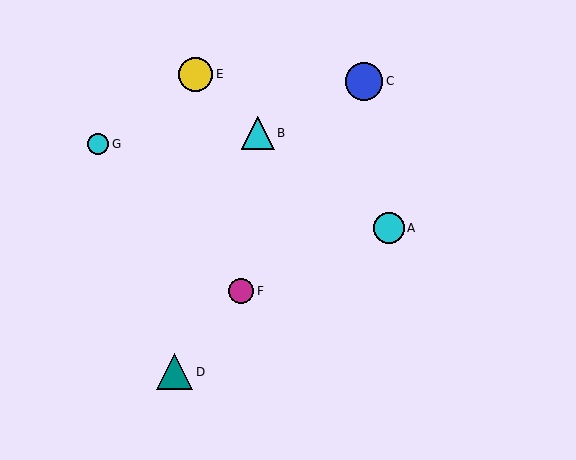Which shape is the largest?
The blue circle (labeled C) is the largest.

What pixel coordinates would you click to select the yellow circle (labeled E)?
Click at (196, 74) to select the yellow circle E.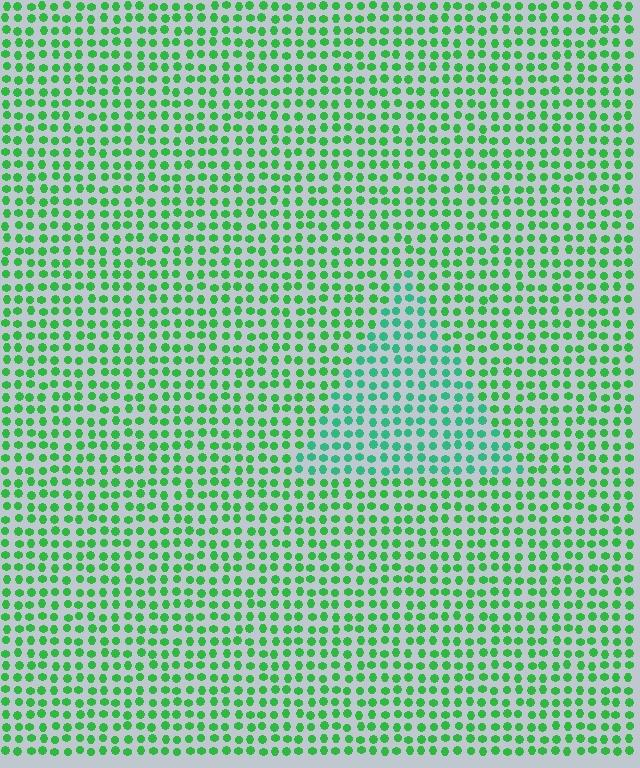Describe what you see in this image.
The image is filled with small green elements in a uniform arrangement. A triangle-shaped region is visible where the elements are tinted to a slightly different hue, forming a subtle color boundary.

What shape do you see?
I see a triangle.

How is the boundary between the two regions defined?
The boundary is defined purely by a slight shift in hue (about 29 degrees). Spacing, size, and orientation are identical on both sides.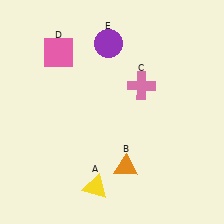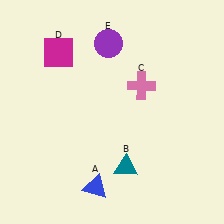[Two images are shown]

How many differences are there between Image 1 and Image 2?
There are 3 differences between the two images.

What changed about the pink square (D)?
In Image 1, D is pink. In Image 2, it changed to magenta.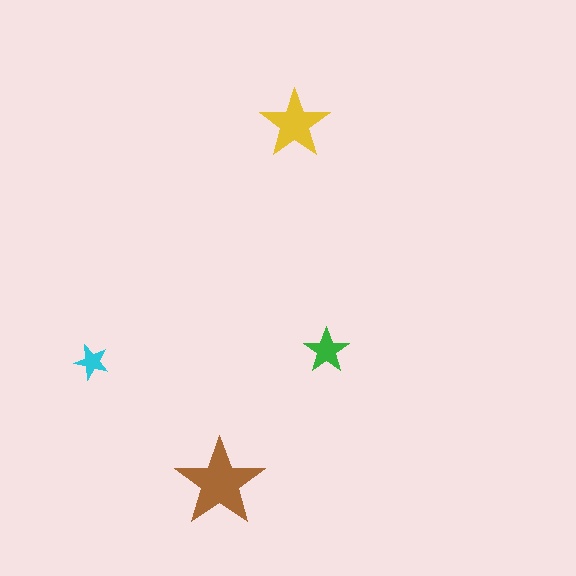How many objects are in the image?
There are 4 objects in the image.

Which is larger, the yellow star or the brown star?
The brown one.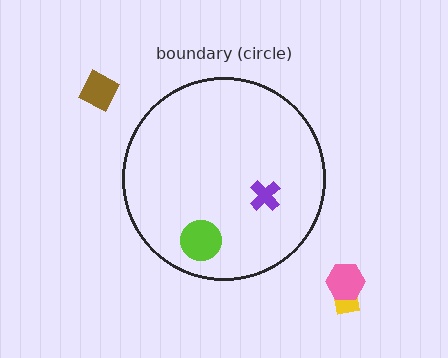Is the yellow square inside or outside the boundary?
Outside.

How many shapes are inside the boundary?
2 inside, 3 outside.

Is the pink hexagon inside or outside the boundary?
Outside.